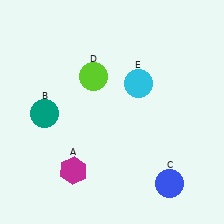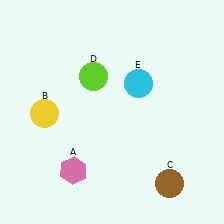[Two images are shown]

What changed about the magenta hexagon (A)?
In Image 1, A is magenta. In Image 2, it changed to pink.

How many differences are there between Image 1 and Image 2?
There are 3 differences between the two images.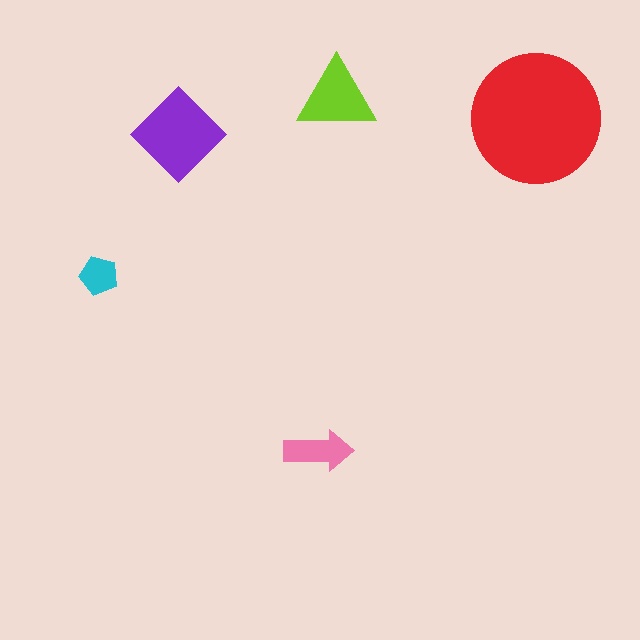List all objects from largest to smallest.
The red circle, the purple diamond, the lime triangle, the pink arrow, the cyan pentagon.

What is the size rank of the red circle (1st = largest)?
1st.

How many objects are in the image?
There are 5 objects in the image.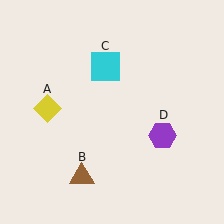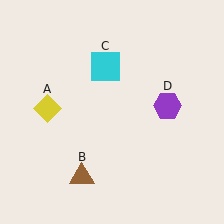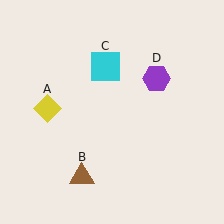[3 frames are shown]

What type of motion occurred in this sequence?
The purple hexagon (object D) rotated counterclockwise around the center of the scene.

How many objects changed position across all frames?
1 object changed position: purple hexagon (object D).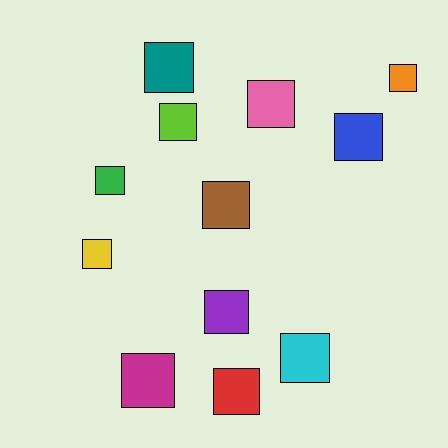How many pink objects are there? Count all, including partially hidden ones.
There is 1 pink object.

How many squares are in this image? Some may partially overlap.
There are 12 squares.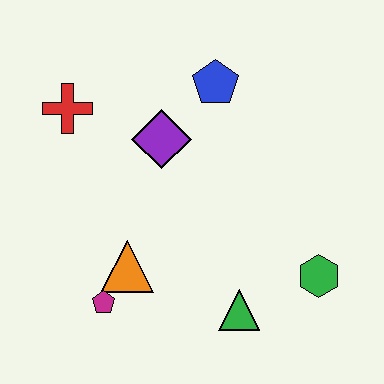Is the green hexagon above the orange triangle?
No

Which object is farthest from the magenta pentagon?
The blue pentagon is farthest from the magenta pentagon.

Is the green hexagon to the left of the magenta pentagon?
No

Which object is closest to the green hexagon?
The green triangle is closest to the green hexagon.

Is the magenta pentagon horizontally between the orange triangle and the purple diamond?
No